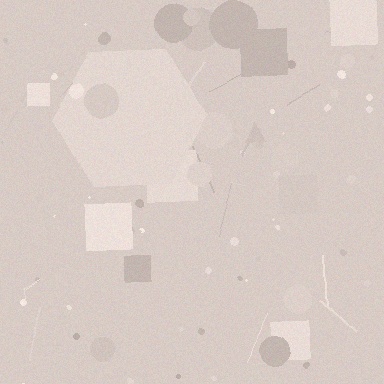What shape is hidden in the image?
A hexagon is hidden in the image.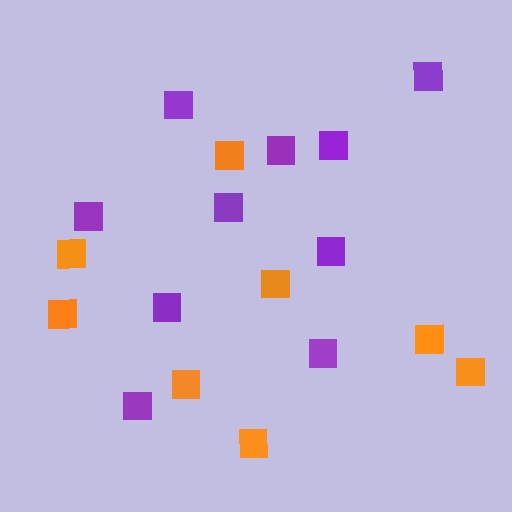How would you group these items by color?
There are 2 groups: one group of purple squares (10) and one group of orange squares (8).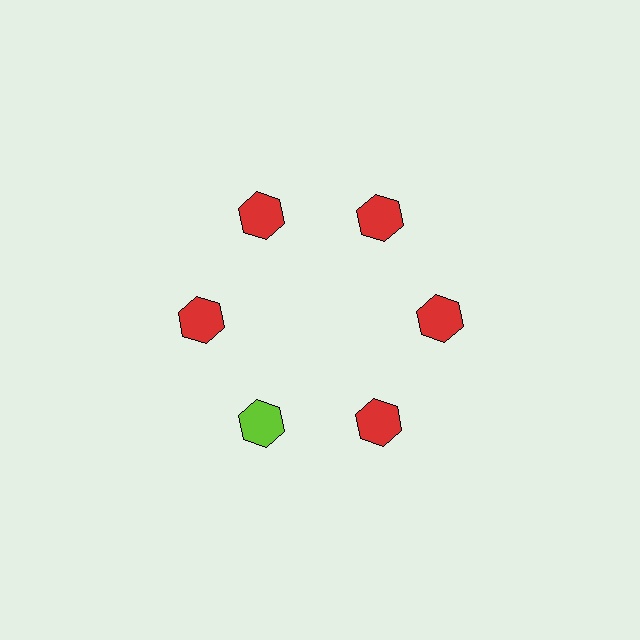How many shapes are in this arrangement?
There are 6 shapes arranged in a ring pattern.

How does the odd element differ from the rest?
It has a different color: lime instead of red.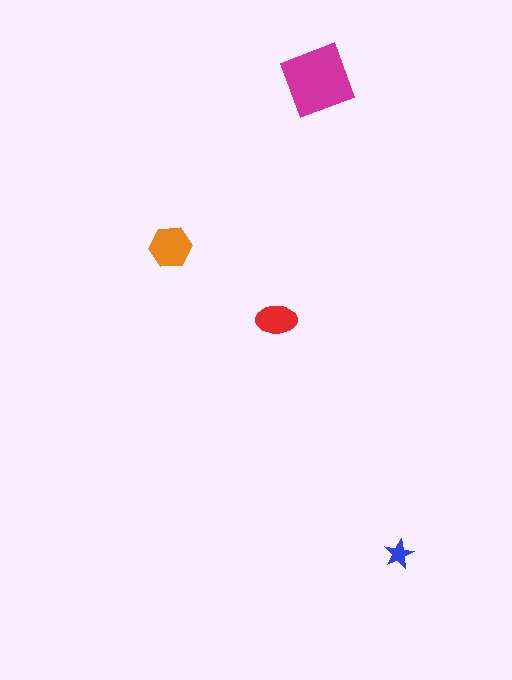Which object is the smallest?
The blue star.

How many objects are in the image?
There are 4 objects in the image.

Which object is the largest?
The magenta square.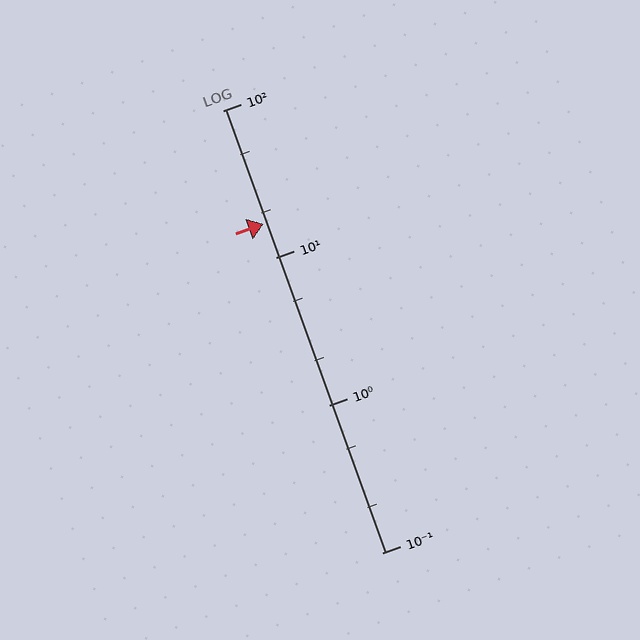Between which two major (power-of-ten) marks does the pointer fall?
The pointer is between 10 and 100.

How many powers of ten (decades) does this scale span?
The scale spans 3 decades, from 0.1 to 100.